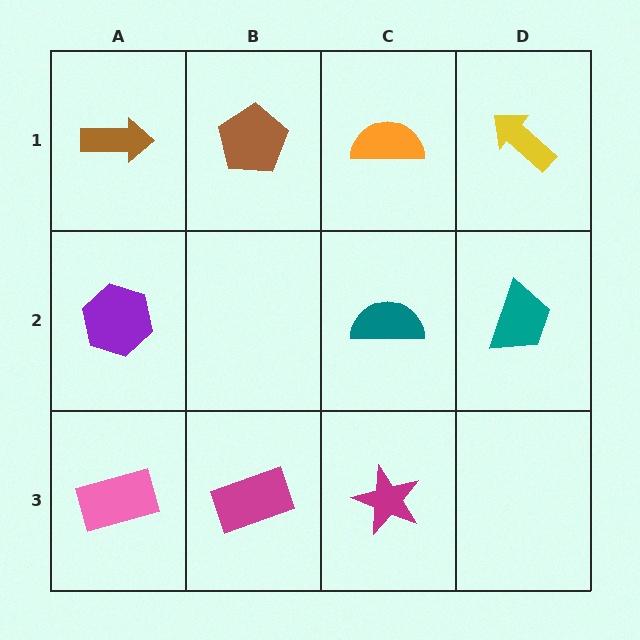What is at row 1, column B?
A brown pentagon.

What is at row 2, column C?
A teal semicircle.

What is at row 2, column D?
A teal trapezoid.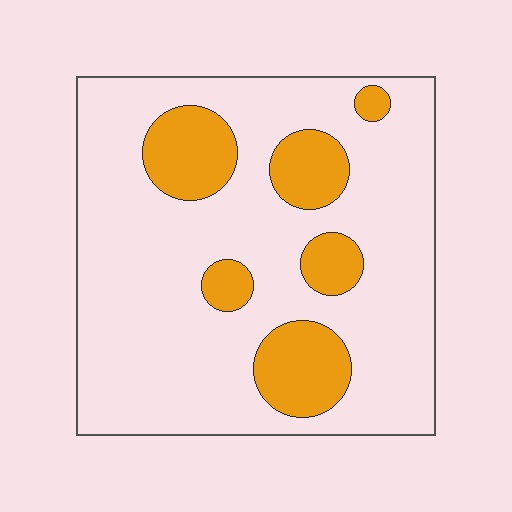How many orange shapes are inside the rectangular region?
6.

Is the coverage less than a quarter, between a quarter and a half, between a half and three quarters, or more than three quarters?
Less than a quarter.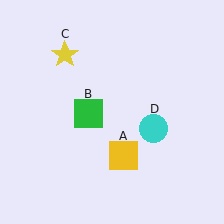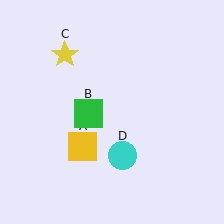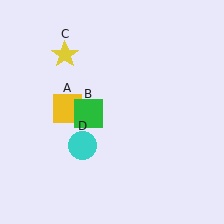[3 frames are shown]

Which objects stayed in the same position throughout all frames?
Green square (object B) and yellow star (object C) remained stationary.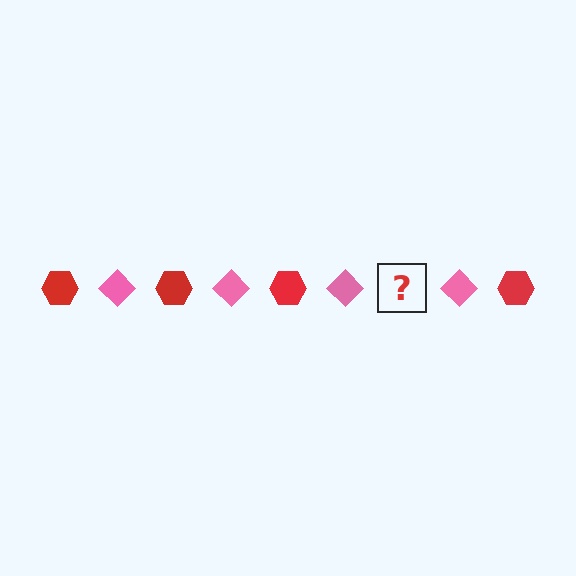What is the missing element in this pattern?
The missing element is a red hexagon.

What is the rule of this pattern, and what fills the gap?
The rule is that the pattern alternates between red hexagon and pink diamond. The gap should be filled with a red hexagon.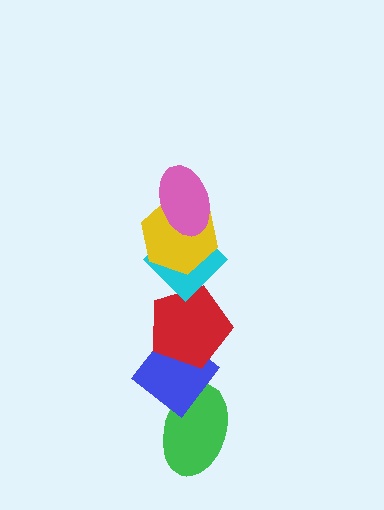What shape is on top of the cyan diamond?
The yellow hexagon is on top of the cyan diamond.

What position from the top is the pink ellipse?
The pink ellipse is 1st from the top.